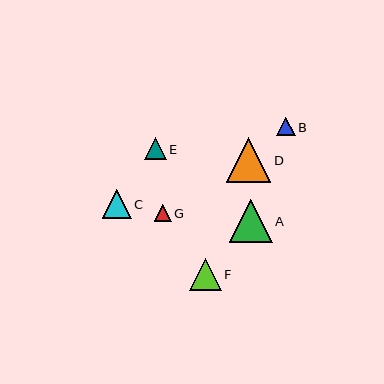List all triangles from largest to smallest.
From largest to smallest: D, A, F, C, E, B, G.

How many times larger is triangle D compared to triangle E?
Triangle D is approximately 2.1 times the size of triangle E.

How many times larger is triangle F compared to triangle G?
Triangle F is approximately 1.9 times the size of triangle G.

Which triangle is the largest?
Triangle D is the largest with a size of approximately 45 pixels.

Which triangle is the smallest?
Triangle G is the smallest with a size of approximately 16 pixels.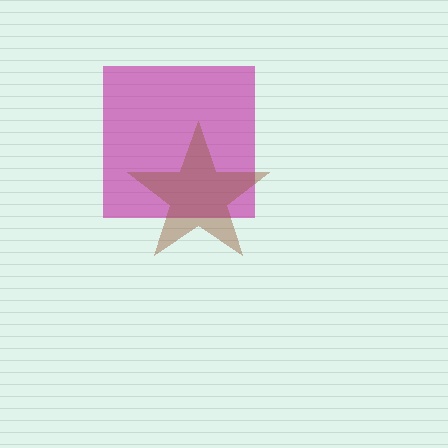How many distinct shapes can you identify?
There are 2 distinct shapes: a magenta square, a brown star.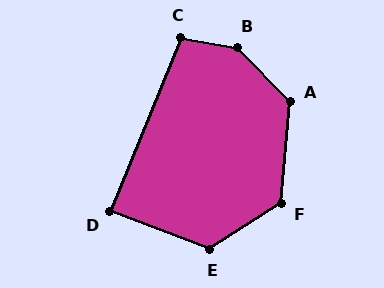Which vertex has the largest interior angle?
B, at approximately 144 degrees.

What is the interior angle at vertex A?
Approximately 131 degrees (obtuse).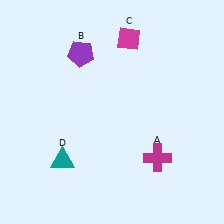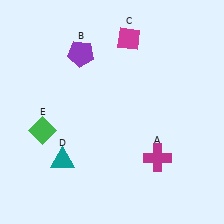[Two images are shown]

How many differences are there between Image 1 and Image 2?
There is 1 difference between the two images.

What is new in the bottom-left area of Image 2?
A green diamond (E) was added in the bottom-left area of Image 2.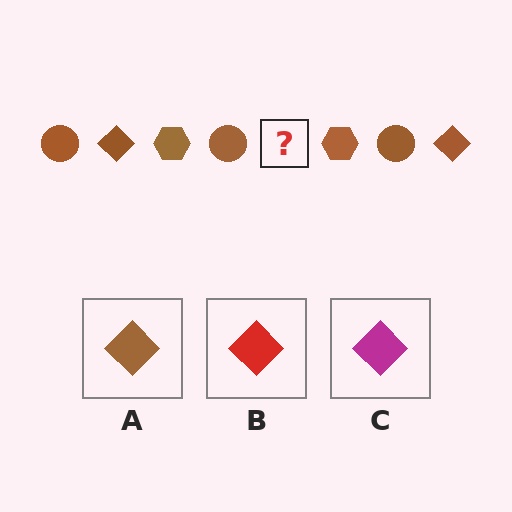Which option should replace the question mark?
Option A.